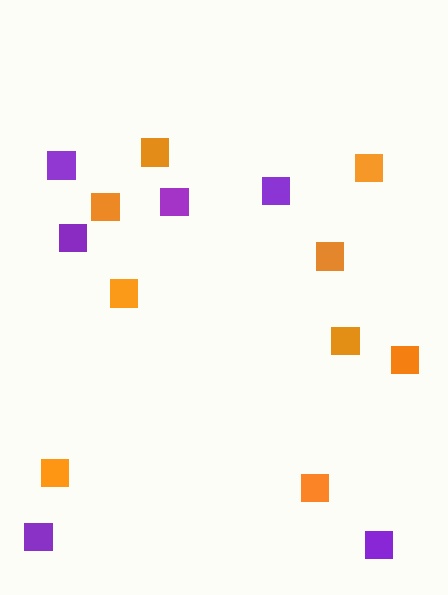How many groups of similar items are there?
There are 2 groups: one group of orange squares (9) and one group of purple squares (6).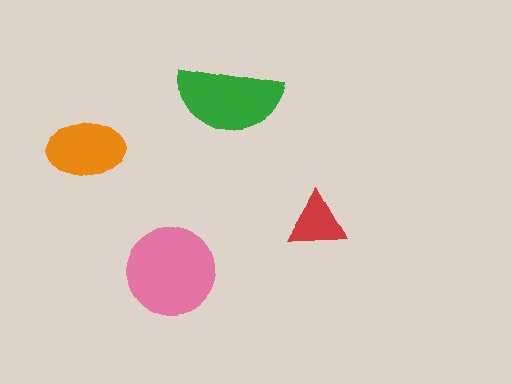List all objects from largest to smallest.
The pink circle, the green semicircle, the orange ellipse, the red triangle.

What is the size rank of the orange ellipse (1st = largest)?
3rd.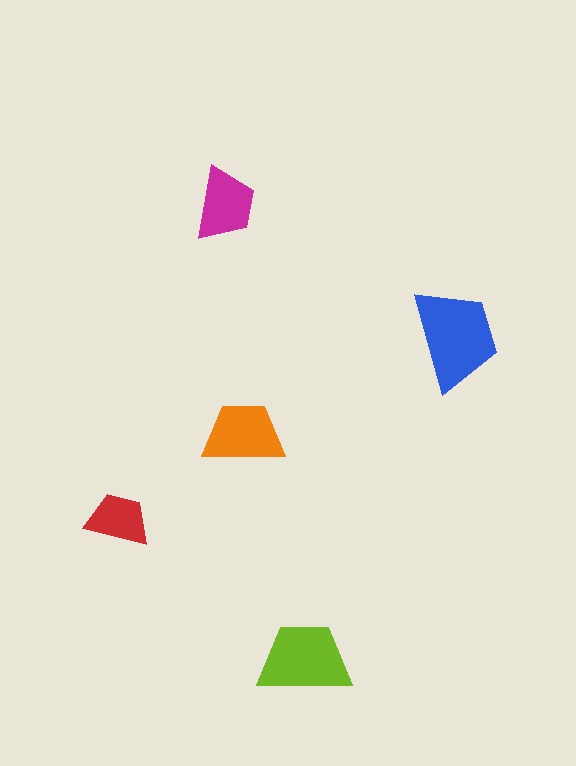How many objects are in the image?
There are 5 objects in the image.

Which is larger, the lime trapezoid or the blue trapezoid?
The blue one.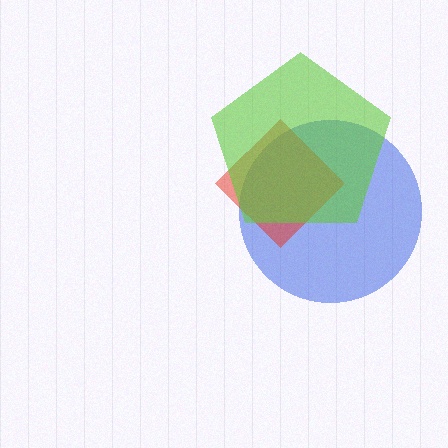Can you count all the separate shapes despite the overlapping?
Yes, there are 3 separate shapes.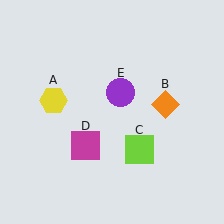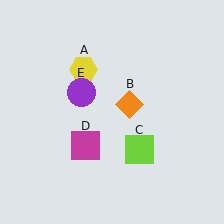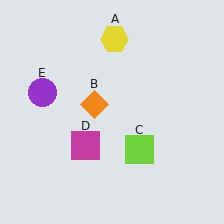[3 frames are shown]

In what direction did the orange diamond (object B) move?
The orange diamond (object B) moved left.